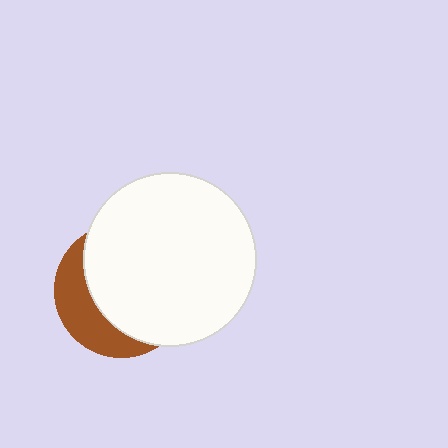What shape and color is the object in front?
The object in front is a white circle.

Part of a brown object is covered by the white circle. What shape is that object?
It is a circle.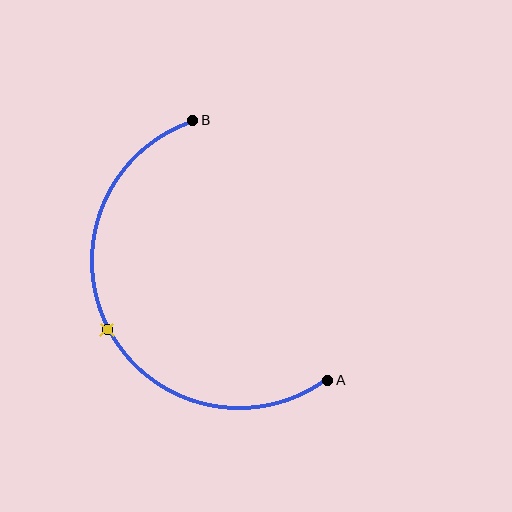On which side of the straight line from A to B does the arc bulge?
The arc bulges to the left of the straight line connecting A and B.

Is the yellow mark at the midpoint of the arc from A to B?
Yes. The yellow mark lies on the arc at equal arc-length from both A and B — it is the arc midpoint.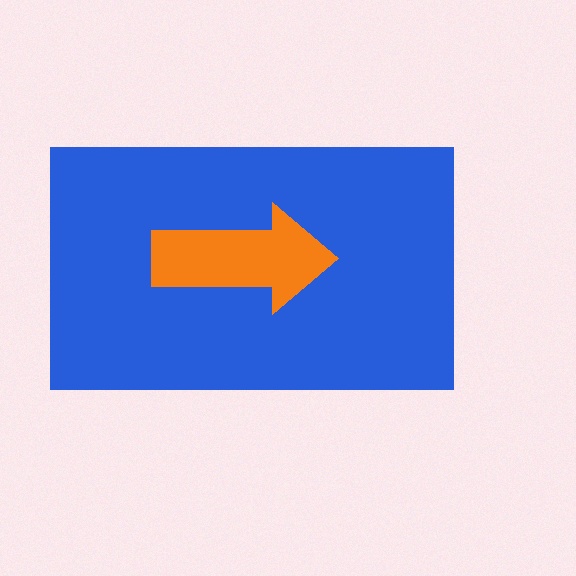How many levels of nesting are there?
2.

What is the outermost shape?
The blue rectangle.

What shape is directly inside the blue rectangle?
The orange arrow.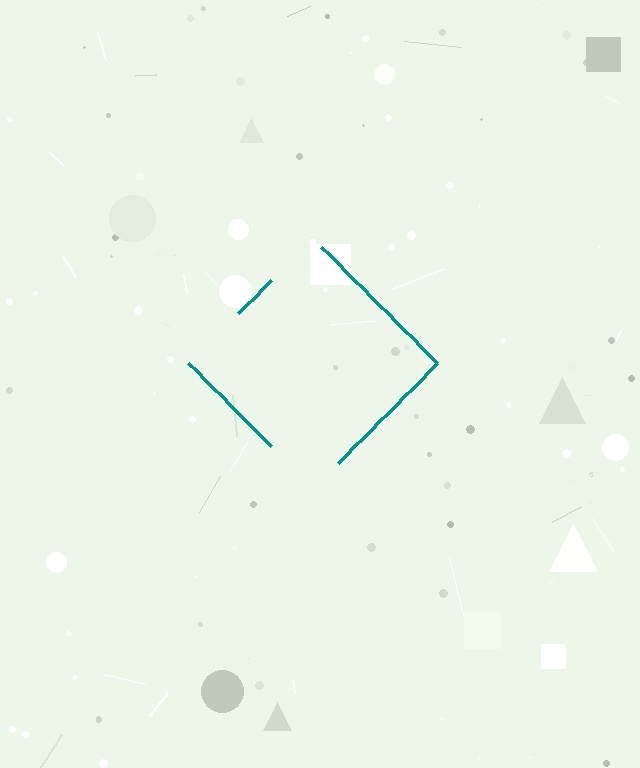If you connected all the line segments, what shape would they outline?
They would outline a diamond.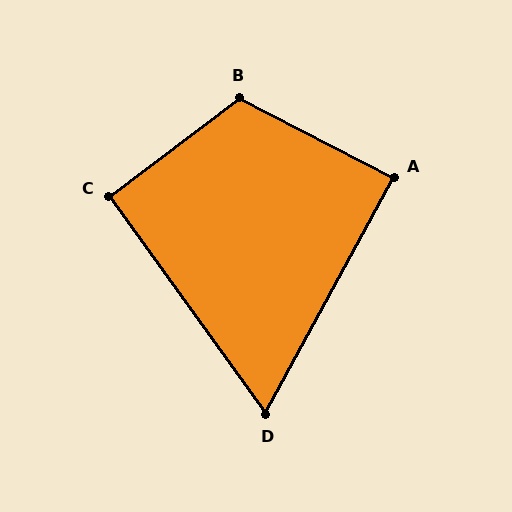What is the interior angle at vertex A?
Approximately 89 degrees (approximately right).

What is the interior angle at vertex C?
Approximately 91 degrees (approximately right).